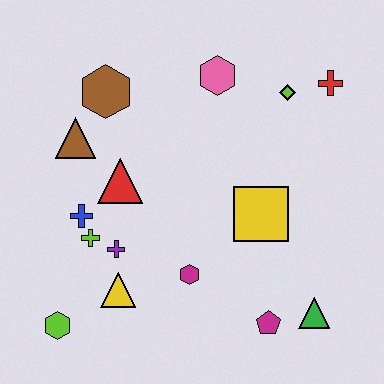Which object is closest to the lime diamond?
The red cross is closest to the lime diamond.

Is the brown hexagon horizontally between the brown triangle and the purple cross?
Yes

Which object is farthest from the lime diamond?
The lime hexagon is farthest from the lime diamond.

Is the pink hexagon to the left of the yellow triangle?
No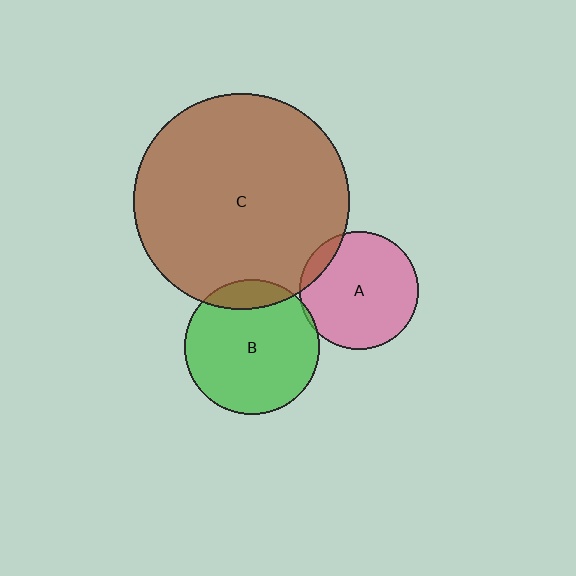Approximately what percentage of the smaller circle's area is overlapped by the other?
Approximately 15%.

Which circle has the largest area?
Circle C (brown).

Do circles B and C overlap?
Yes.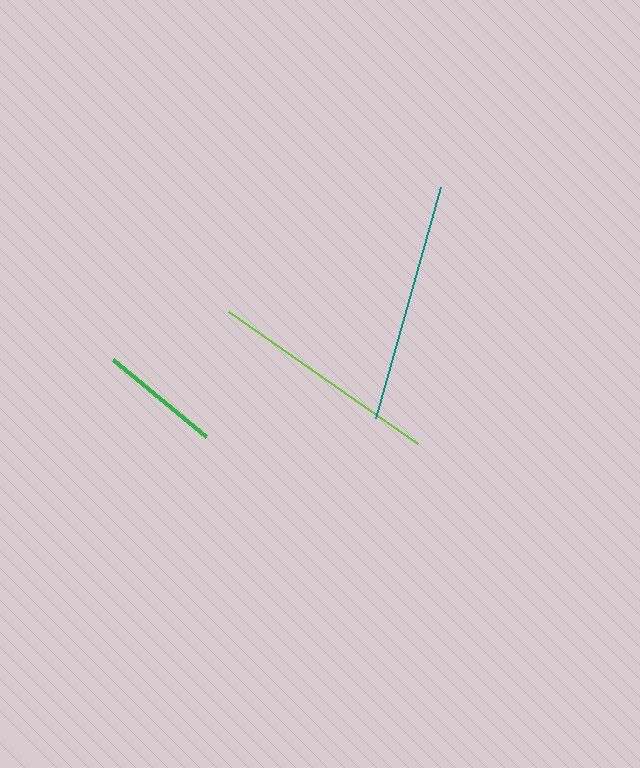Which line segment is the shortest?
The green line is the shortest at approximately 121 pixels.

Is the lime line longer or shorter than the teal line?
The teal line is longer than the lime line.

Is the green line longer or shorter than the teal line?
The teal line is longer than the green line.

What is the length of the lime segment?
The lime segment is approximately 231 pixels long.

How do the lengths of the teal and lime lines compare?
The teal and lime lines are approximately the same length.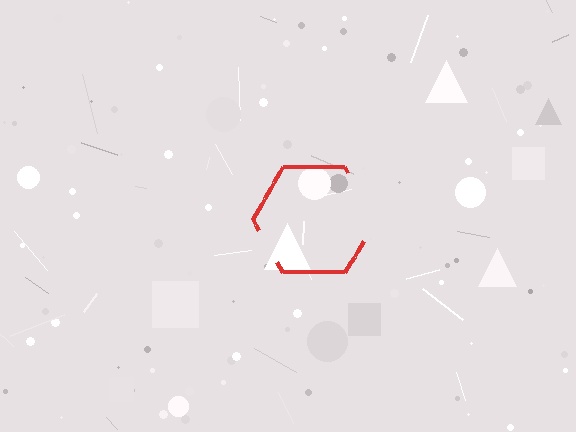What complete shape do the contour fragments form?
The contour fragments form a hexagon.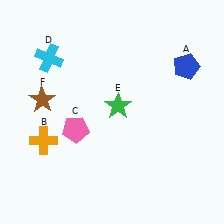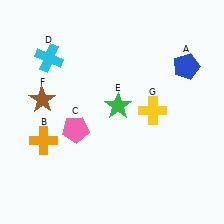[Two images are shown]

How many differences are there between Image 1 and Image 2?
There is 1 difference between the two images.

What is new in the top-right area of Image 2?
A yellow cross (G) was added in the top-right area of Image 2.